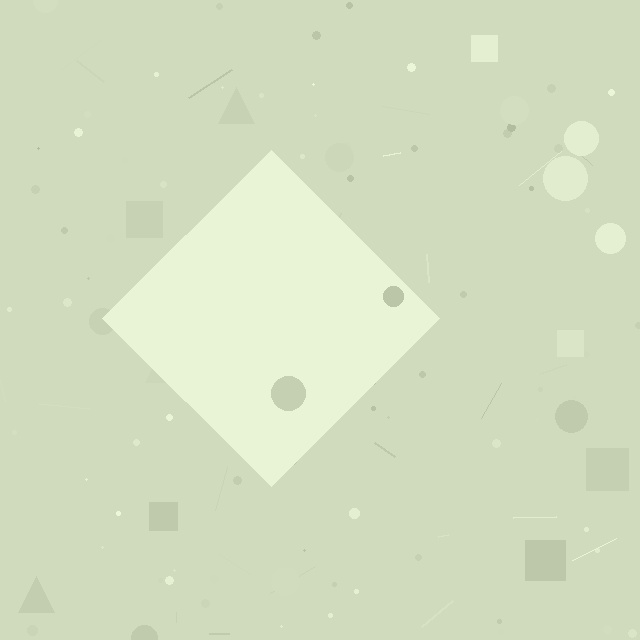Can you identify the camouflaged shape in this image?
The camouflaged shape is a diamond.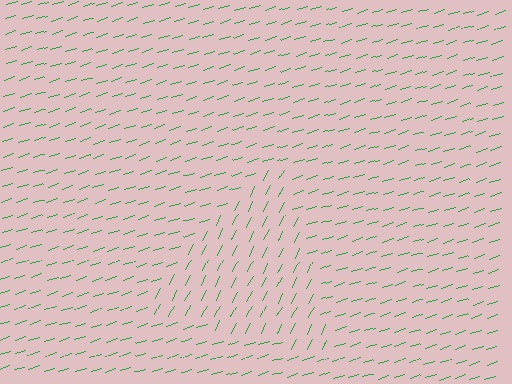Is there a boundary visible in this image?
Yes, there is a texture boundary formed by a change in line orientation.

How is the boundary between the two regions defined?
The boundary is defined purely by a change in line orientation (approximately 45 degrees difference). All lines are the same color and thickness.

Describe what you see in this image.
The image is filled with small green line segments. A triangle region in the image has lines oriented differently from the surrounding lines, creating a visible texture boundary.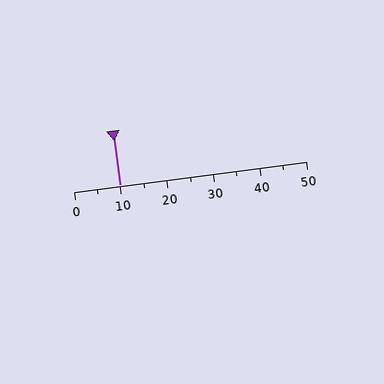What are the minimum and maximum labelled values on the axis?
The axis runs from 0 to 50.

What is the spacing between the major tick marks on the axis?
The major ticks are spaced 10 apart.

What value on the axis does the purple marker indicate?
The marker indicates approximately 10.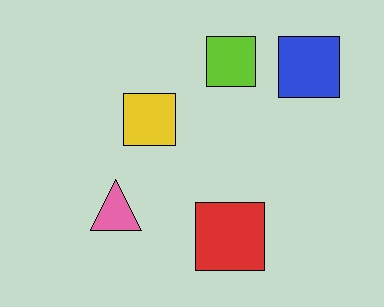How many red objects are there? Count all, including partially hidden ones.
There is 1 red object.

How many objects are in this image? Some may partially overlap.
There are 5 objects.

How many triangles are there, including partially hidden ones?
There is 1 triangle.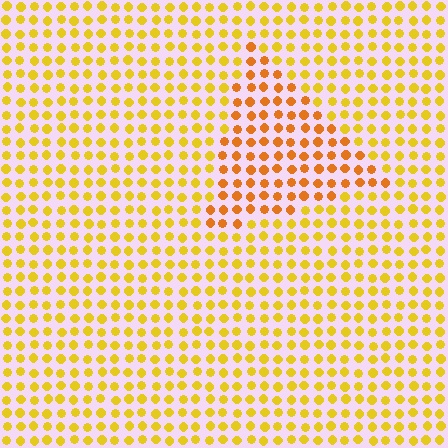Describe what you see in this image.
The image is filled with small yellow elements in a uniform arrangement. A triangle-shaped region is visible where the elements are tinted to a slightly different hue, forming a subtle color boundary.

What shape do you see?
I see a triangle.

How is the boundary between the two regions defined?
The boundary is defined purely by a slight shift in hue (about 26 degrees). Spacing, size, and orientation are identical on both sides.